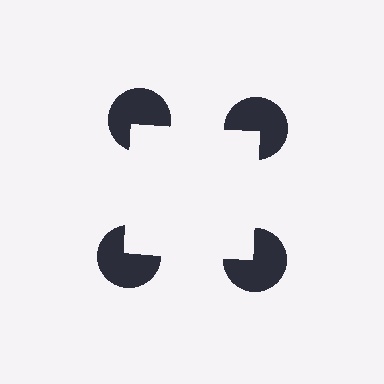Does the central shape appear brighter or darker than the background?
It typically appears slightly brighter than the background, even though no actual brightness change is drawn.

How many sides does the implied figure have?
4 sides.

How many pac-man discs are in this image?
There are 4 — one at each vertex of the illusory square.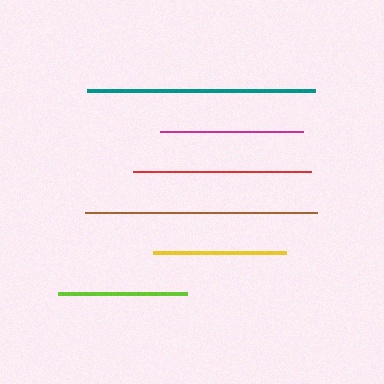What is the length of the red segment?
The red segment is approximately 178 pixels long.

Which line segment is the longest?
The brown line is the longest at approximately 232 pixels.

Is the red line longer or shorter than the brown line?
The brown line is longer than the red line.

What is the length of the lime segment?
The lime segment is approximately 129 pixels long.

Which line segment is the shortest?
The lime line is the shortest at approximately 129 pixels.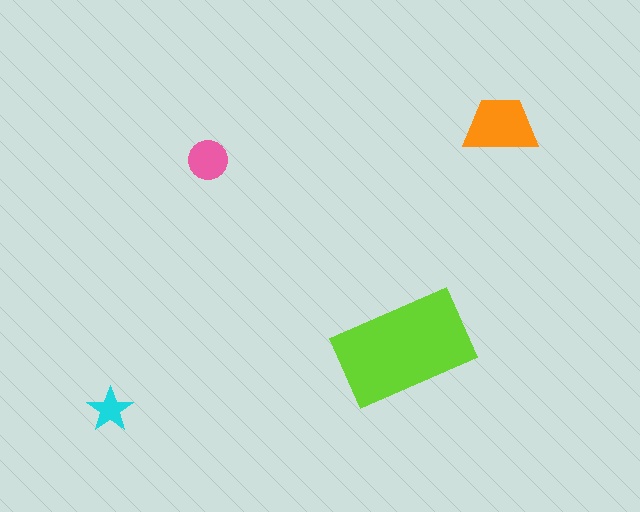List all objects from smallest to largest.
The cyan star, the pink circle, the orange trapezoid, the lime rectangle.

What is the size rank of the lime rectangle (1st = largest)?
1st.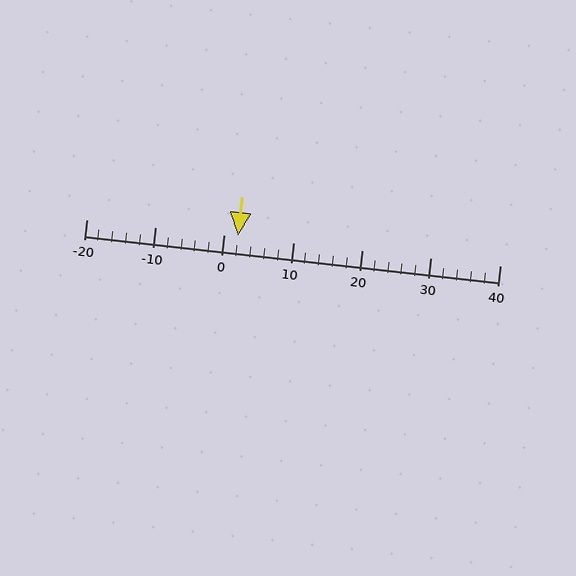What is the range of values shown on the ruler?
The ruler shows values from -20 to 40.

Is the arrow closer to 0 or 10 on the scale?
The arrow is closer to 0.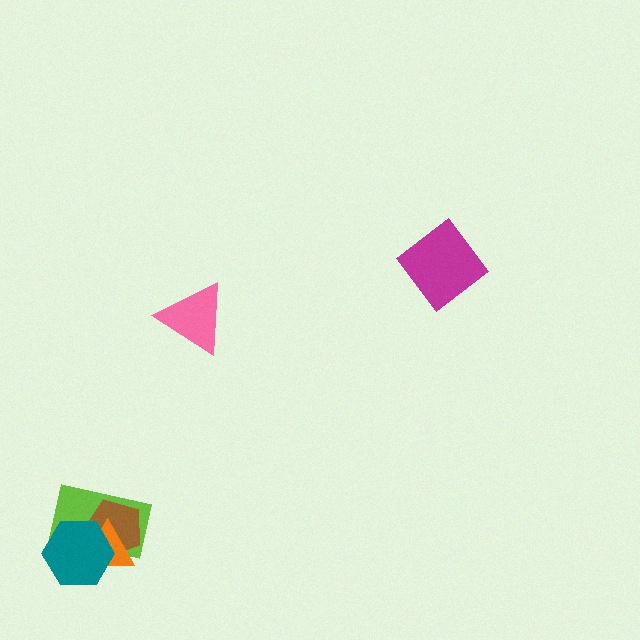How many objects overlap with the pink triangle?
0 objects overlap with the pink triangle.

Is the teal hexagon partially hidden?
No, no other shape covers it.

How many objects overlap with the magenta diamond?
0 objects overlap with the magenta diamond.